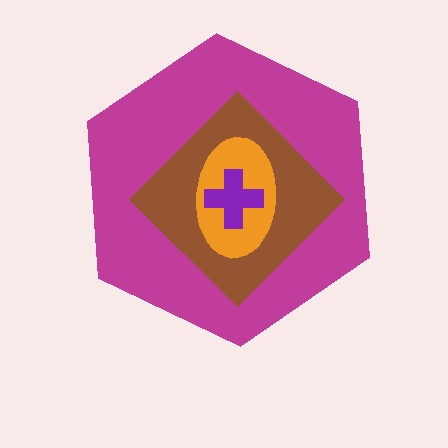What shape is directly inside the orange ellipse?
The purple cross.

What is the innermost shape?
The purple cross.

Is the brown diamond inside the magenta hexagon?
Yes.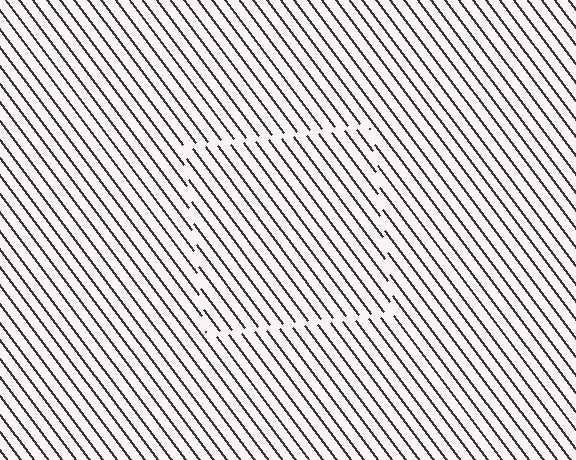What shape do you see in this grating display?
An illusory square. The interior of the shape contains the same grating, shifted by half a period — the contour is defined by the phase discontinuity where line-ends from the inner and outer gratings abut.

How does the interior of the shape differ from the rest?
The interior of the shape contains the same grating, shifted by half a period — the contour is defined by the phase discontinuity where line-ends from the inner and outer gratings abut.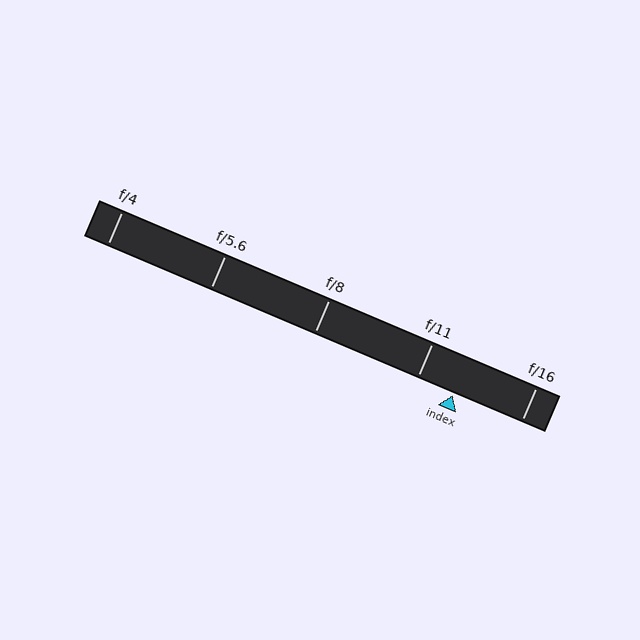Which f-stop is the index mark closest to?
The index mark is closest to f/11.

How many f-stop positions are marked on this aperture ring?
There are 5 f-stop positions marked.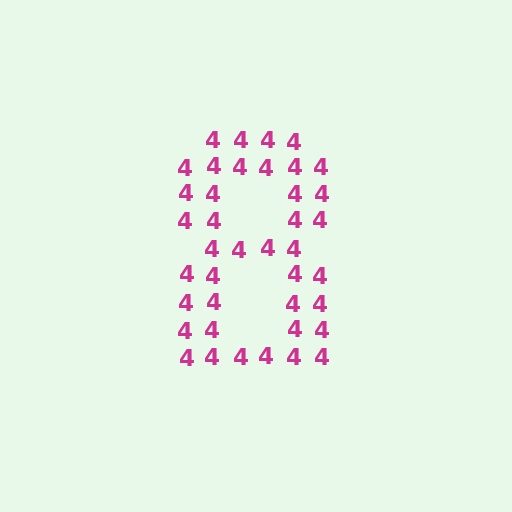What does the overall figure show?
The overall figure shows the digit 8.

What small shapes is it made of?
It is made of small digit 4's.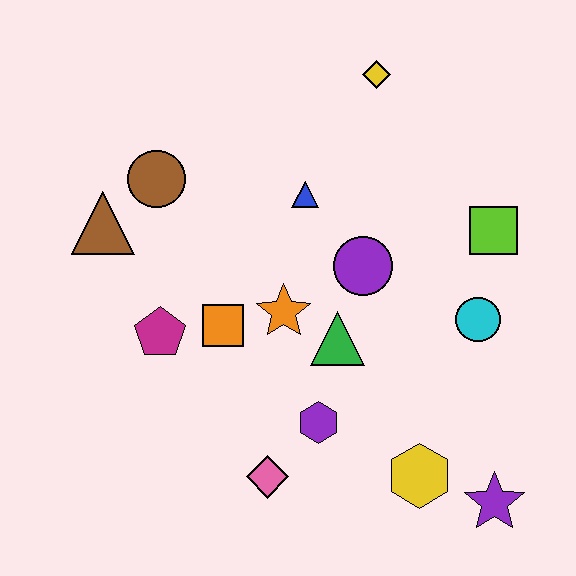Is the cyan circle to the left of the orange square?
No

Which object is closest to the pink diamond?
The purple hexagon is closest to the pink diamond.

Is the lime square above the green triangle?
Yes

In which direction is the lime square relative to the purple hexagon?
The lime square is above the purple hexagon.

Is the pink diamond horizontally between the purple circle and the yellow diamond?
No